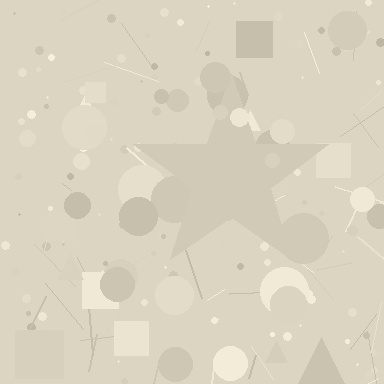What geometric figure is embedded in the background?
A star is embedded in the background.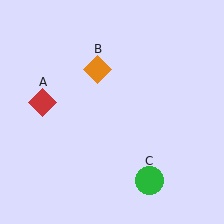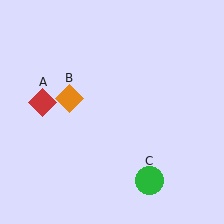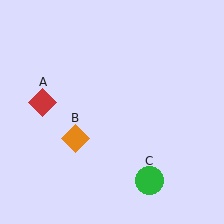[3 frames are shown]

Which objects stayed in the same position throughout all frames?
Red diamond (object A) and green circle (object C) remained stationary.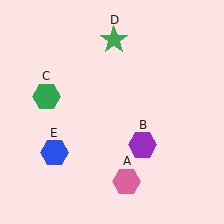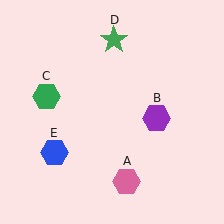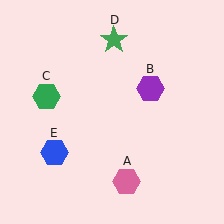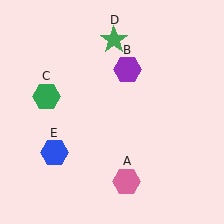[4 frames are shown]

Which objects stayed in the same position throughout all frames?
Pink hexagon (object A) and green hexagon (object C) and green star (object D) and blue hexagon (object E) remained stationary.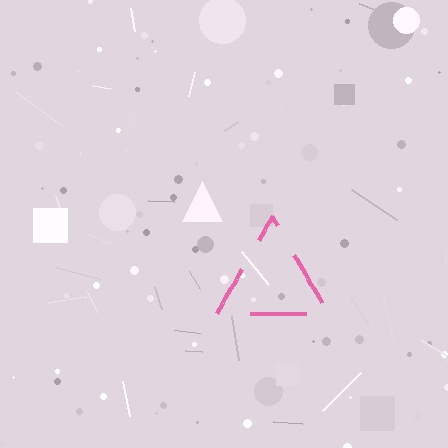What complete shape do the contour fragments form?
The contour fragments form a triangle.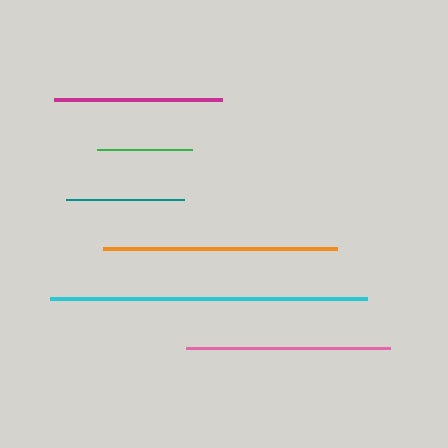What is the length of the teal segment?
The teal segment is approximately 119 pixels long.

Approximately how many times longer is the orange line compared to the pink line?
The orange line is approximately 1.1 times the length of the pink line.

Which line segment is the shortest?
The green line is the shortest at approximately 96 pixels.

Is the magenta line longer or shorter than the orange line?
The orange line is longer than the magenta line.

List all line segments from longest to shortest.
From longest to shortest: cyan, orange, pink, magenta, teal, green.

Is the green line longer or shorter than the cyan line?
The cyan line is longer than the green line.